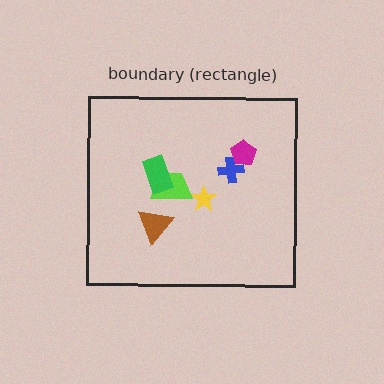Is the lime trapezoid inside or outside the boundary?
Inside.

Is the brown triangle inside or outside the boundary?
Inside.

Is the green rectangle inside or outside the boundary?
Inside.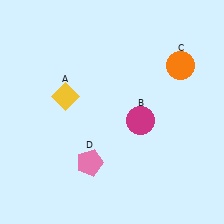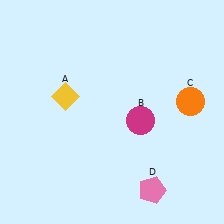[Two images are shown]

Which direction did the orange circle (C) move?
The orange circle (C) moved down.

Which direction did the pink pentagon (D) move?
The pink pentagon (D) moved right.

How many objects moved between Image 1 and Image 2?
2 objects moved between the two images.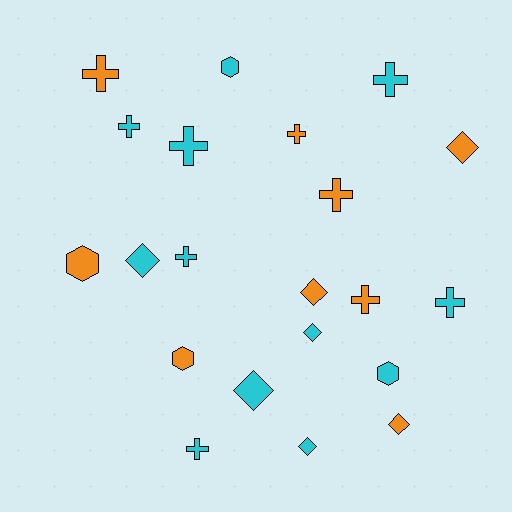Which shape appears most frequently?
Cross, with 10 objects.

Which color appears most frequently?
Cyan, with 12 objects.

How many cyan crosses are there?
There are 6 cyan crosses.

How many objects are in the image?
There are 21 objects.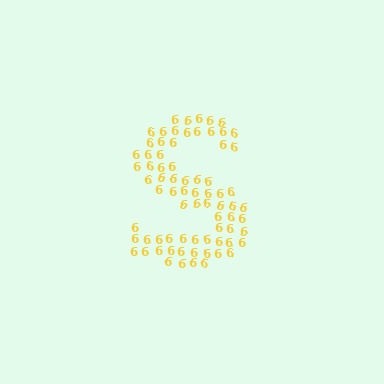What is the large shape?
The large shape is the letter S.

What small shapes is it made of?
It is made of small digit 6's.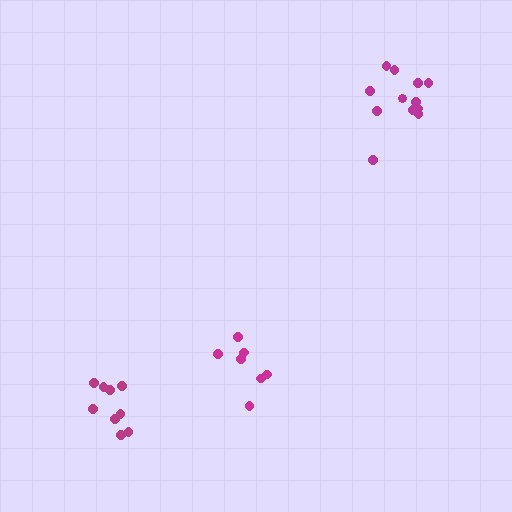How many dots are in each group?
Group 1: 9 dots, Group 2: 7 dots, Group 3: 12 dots (28 total).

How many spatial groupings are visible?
There are 3 spatial groupings.